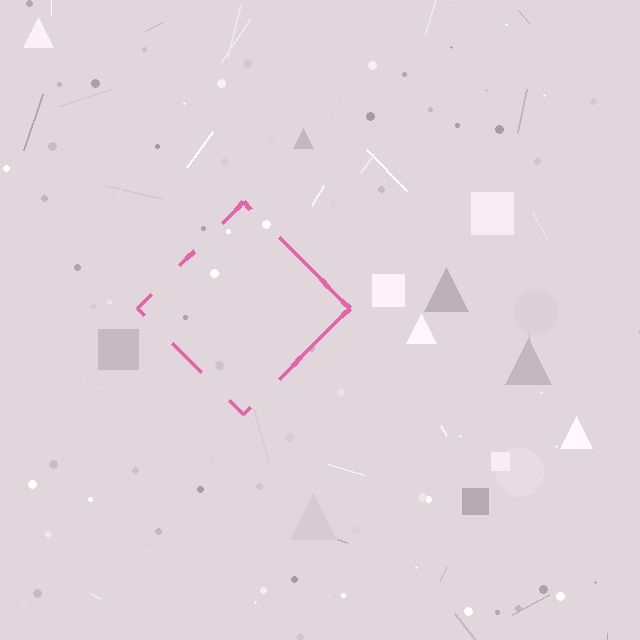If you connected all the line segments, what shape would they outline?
They would outline a diamond.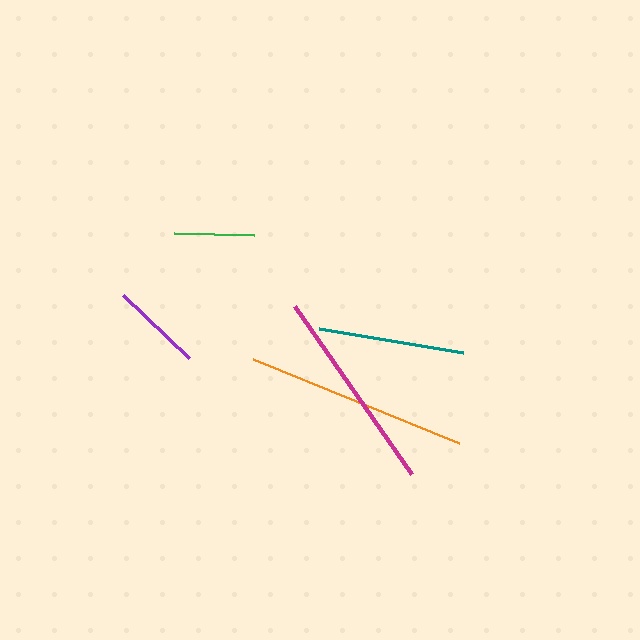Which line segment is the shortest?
The green line is the shortest at approximately 80 pixels.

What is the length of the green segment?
The green segment is approximately 80 pixels long.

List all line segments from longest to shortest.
From longest to shortest: orange, magenta, teal, purple, green.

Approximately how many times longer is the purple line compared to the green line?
The purple line is approximately 1.1 times the length of the green line.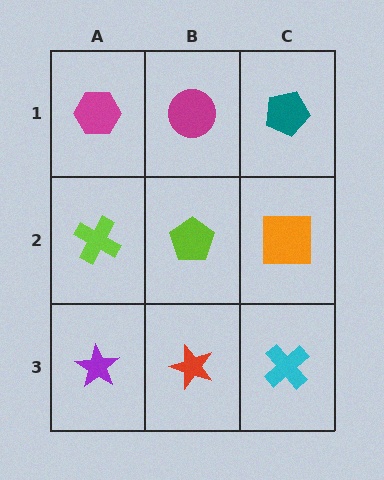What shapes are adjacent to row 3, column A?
A lime cross (row 2, column A), a red star (row 3, column B).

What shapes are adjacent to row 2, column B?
A magenta circle (row 1, column B), a red star (row 3, column B), a lime cross (row 2, column A), an orange square (row 2, column C).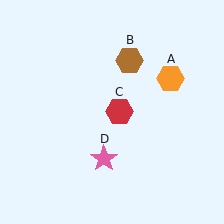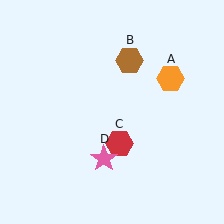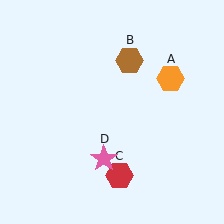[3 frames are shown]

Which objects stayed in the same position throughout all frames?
Orange hexagon (object A) and brown hexagon (object B) and pink star (object D) remained stationary.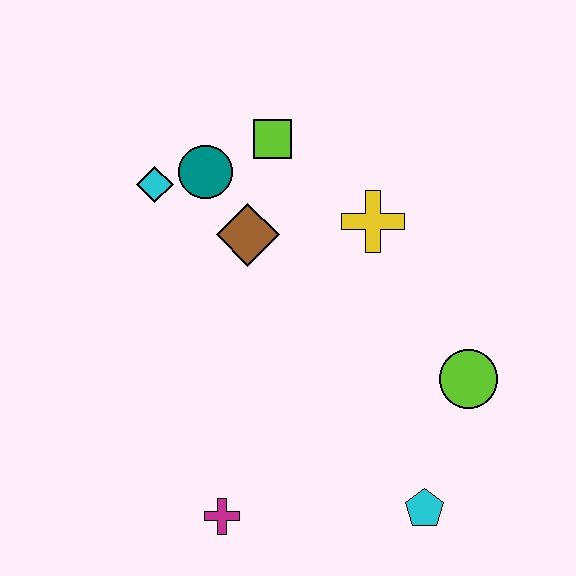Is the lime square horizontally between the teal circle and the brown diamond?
No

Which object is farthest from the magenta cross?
The lime square is farthest from the magenta cross.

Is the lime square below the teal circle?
No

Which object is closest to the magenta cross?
The cyan pentagon is closest to the magenta cross.